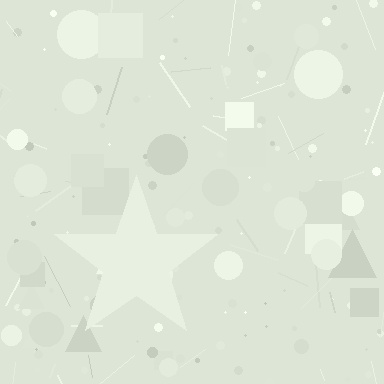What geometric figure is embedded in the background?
A star is embedded in the background.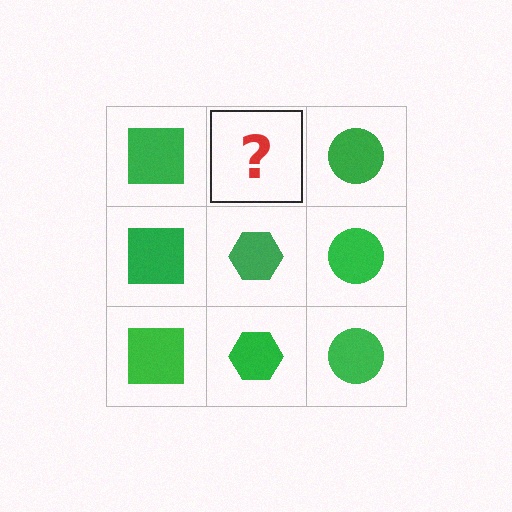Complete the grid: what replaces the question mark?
The question mark should be replaced with a green hexagon.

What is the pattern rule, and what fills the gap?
The rule is that each column has a consistent shape. The gap should be filled with a green hexagon.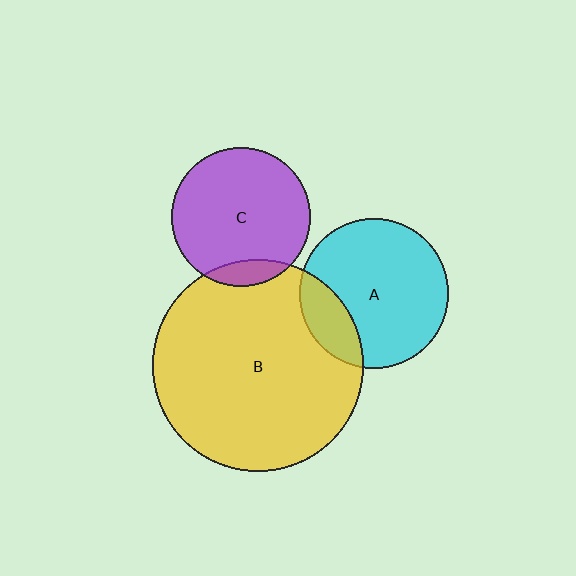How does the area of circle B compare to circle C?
Approximately 2.3 times.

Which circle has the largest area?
Circle B (yellow).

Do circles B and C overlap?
Yes.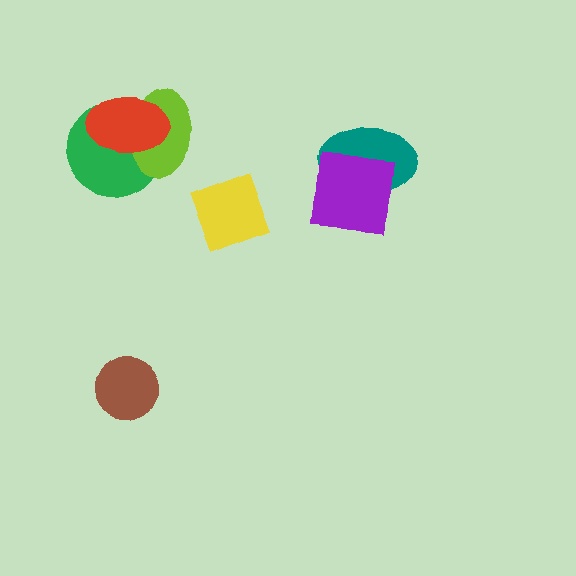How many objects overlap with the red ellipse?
2 objects overlap with the red ellipse.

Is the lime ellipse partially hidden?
Yes, it is partially covered by another shape.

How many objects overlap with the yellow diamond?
0 objects overlap with the yellow diamond.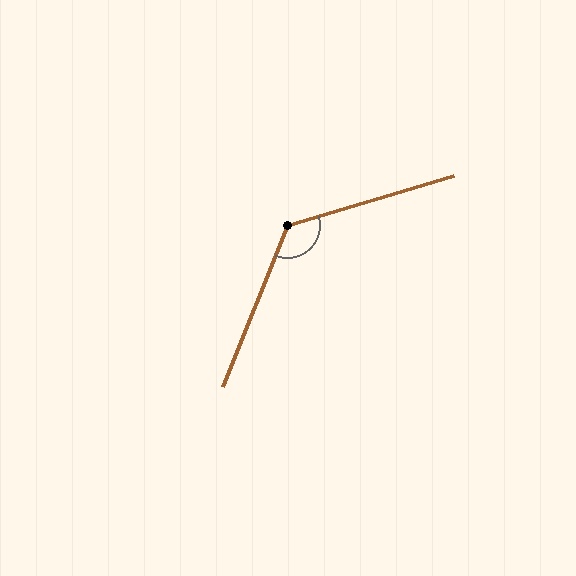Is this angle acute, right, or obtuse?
It is obtuse.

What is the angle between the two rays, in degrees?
Approximately 129 degrees.